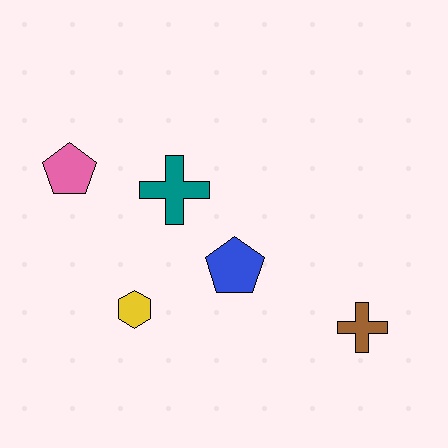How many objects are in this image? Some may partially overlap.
There are 5 objects.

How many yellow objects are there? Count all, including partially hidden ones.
There is 1 yellow object.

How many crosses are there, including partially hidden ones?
There are 2 crosses.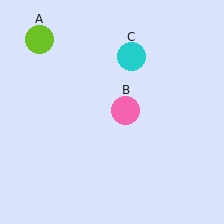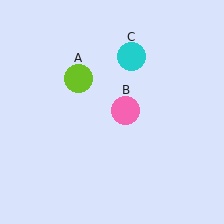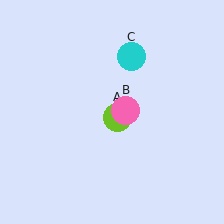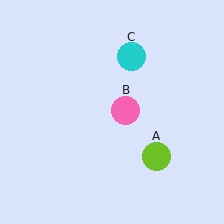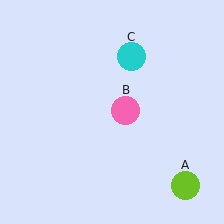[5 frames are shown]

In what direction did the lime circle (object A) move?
The lime circle (object A) moved down and to the right.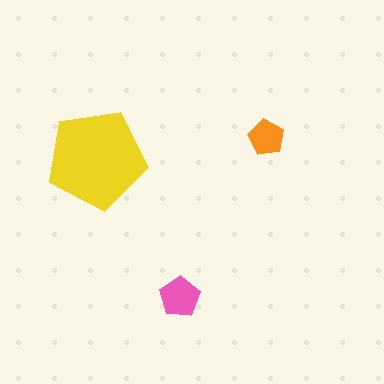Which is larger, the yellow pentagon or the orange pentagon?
The yellow one.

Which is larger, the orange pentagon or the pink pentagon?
The pink one.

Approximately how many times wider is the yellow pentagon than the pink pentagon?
About 2.5 times wider.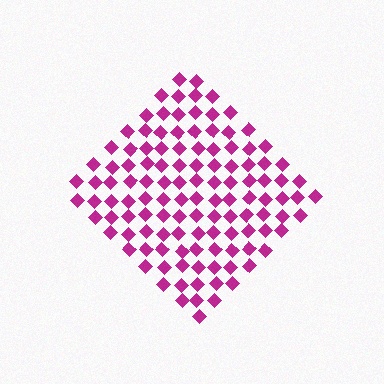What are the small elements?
The small elements are diamonds.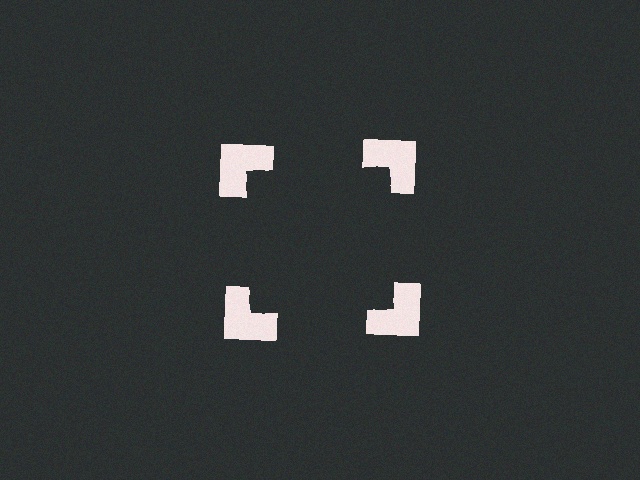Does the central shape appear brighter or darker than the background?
It typically appears slightly darker than the background, even though no actual brightness change is drawn.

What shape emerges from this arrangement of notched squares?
An illusory square — its edges are inferred from the aligned wedge cuts in the notched squares, not physically drawn.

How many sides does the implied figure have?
4 sides.